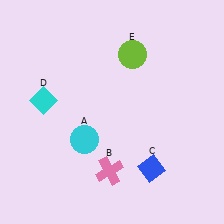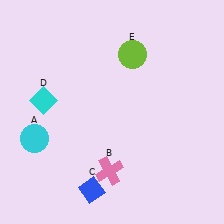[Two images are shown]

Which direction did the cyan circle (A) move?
The cyan circle (A) moved left.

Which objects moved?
The objects that moved are: the cyan circle (A), the blue diamond (C).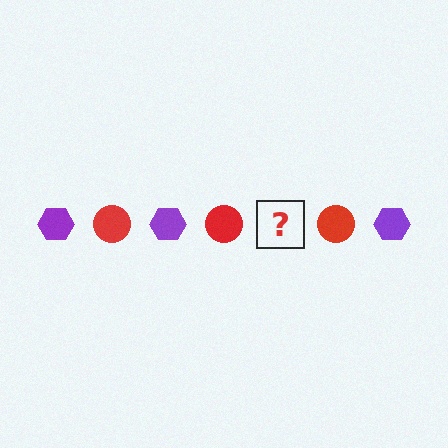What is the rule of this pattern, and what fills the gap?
The rule is that the pattern alternates between purple hexagon and red circle. The gap should be filled with a purple hexagon.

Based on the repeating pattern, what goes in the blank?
The blank should be a purple hexagon.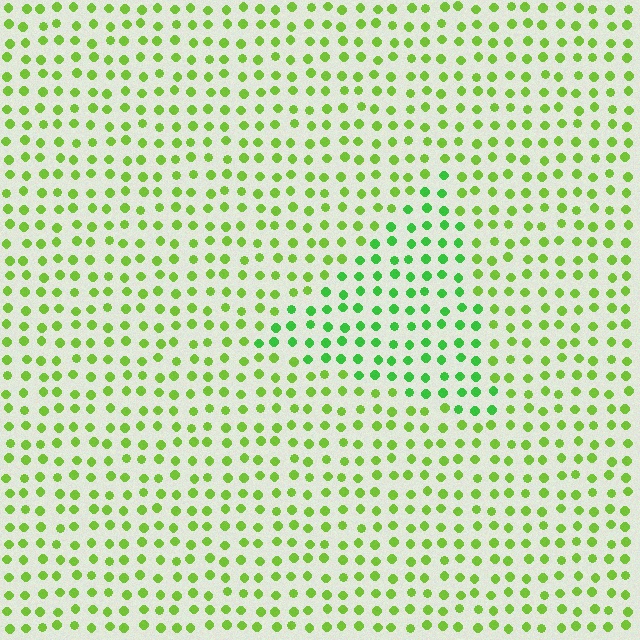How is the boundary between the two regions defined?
The boundary is defined purely by a slight shift in hue (about 28 degrees). Spacing, size, and orientation are identical on both sides.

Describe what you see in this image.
The image is filled with small lime elements in a uniform arrangement. A triangle-shaped region is visible where the elements are tinted to a slightly different hue, forming a subtle color boundary.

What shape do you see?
I see a triangle.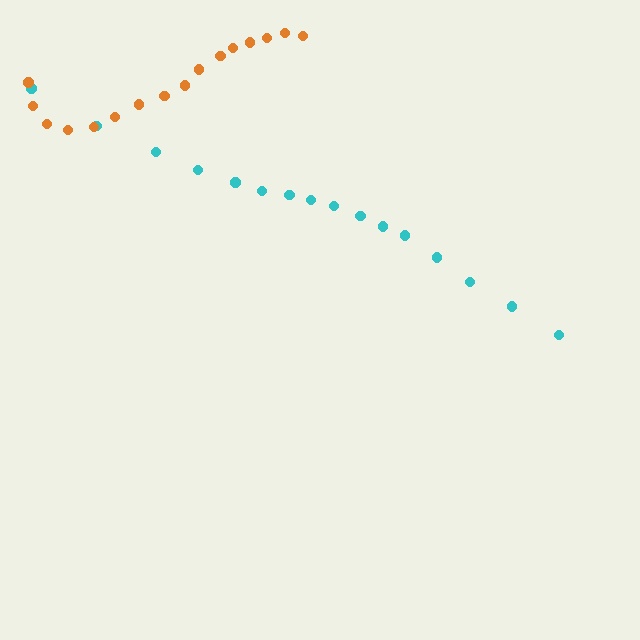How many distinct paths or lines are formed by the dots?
There are 2 distinct paths.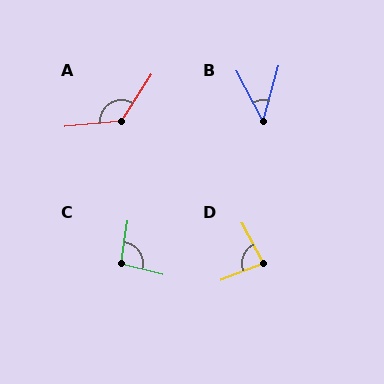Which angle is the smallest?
B, at approximately 44 degrees.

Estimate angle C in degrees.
Approximately 96 degrees.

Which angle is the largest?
A, at approximately 128 degrees.